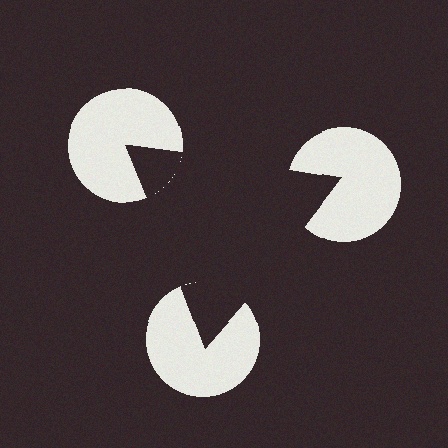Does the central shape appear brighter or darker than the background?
It typically appears slightly darker than the background, even though no actual brightness change is drawn.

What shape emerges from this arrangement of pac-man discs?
An illusory triangle — its edges are inferred from the aligned wedge cuts in the pac-man discs, not physically drawn.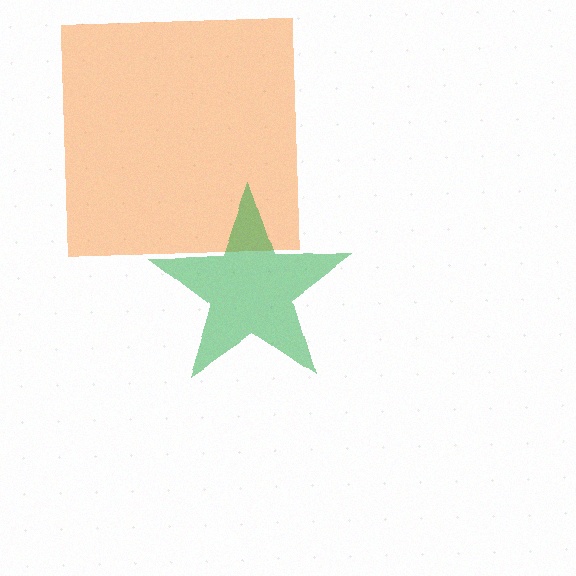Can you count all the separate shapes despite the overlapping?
Yes, there are 2 separate shapes.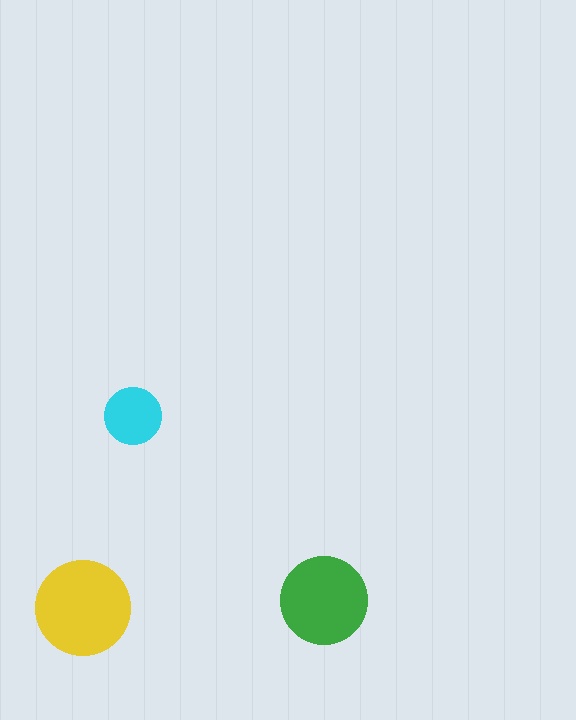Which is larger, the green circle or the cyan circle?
The green one.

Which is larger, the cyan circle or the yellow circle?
The yellow one.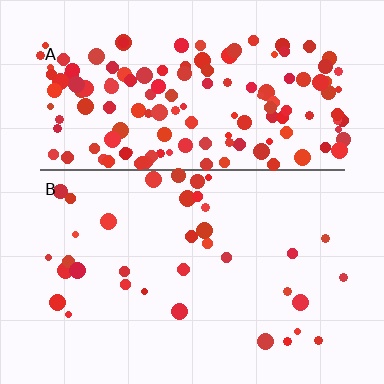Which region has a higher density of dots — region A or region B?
A (the top).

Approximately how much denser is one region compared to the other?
Approximately 4.1× — region A over region B.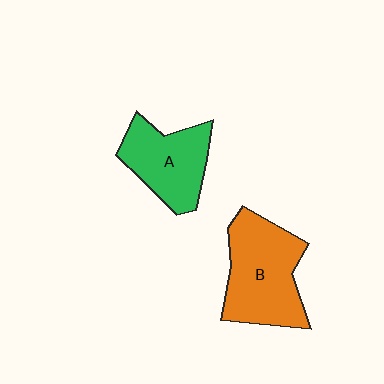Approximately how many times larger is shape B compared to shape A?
Approximately 1.3 times.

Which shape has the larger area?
Shape B (orange).